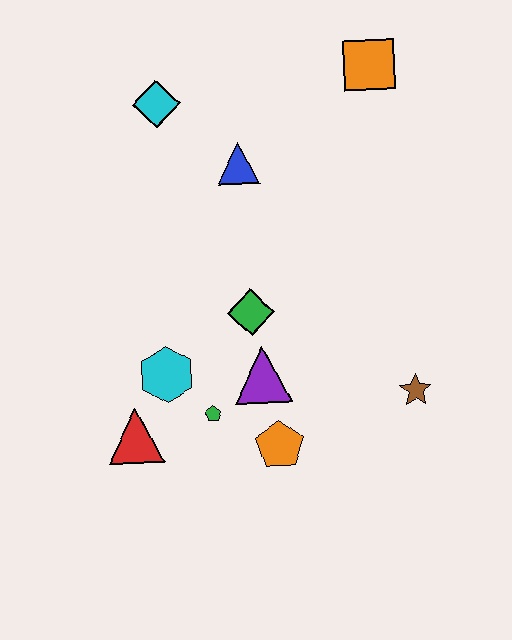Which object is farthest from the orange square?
The red triangle is farthest from the orange square.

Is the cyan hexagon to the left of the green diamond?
Yes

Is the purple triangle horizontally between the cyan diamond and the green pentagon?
No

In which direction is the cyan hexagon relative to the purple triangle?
The cyan hexagon is to the left of the purple triangle.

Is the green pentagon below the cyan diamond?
Yes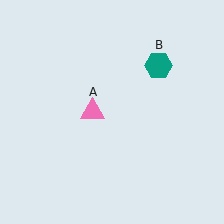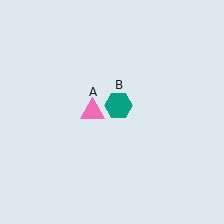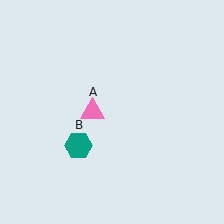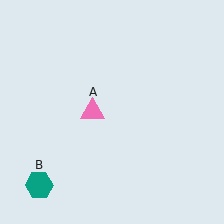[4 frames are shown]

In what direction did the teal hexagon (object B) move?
The teal hexagon (object B) moved down and to the left.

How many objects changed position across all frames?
1 object changed position: teal hexagon (object B).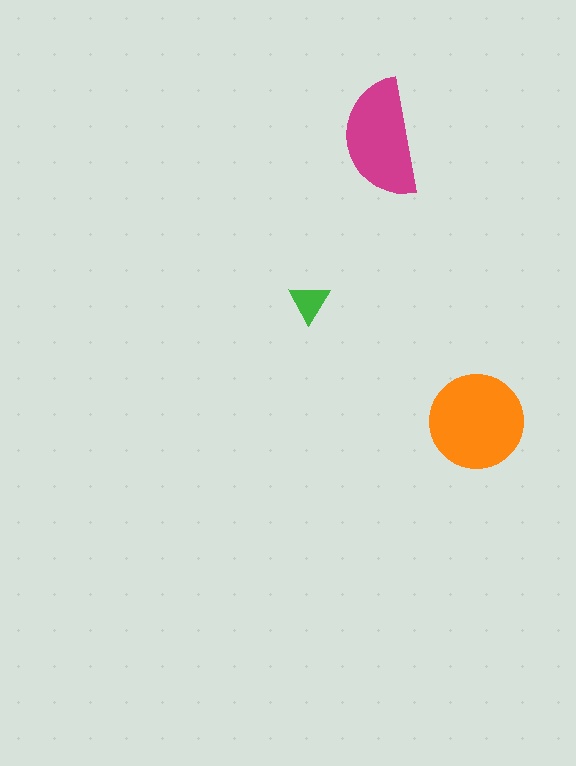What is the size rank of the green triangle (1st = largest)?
3rd.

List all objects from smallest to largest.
The green triangle, the magenta semicircle, the orange circle.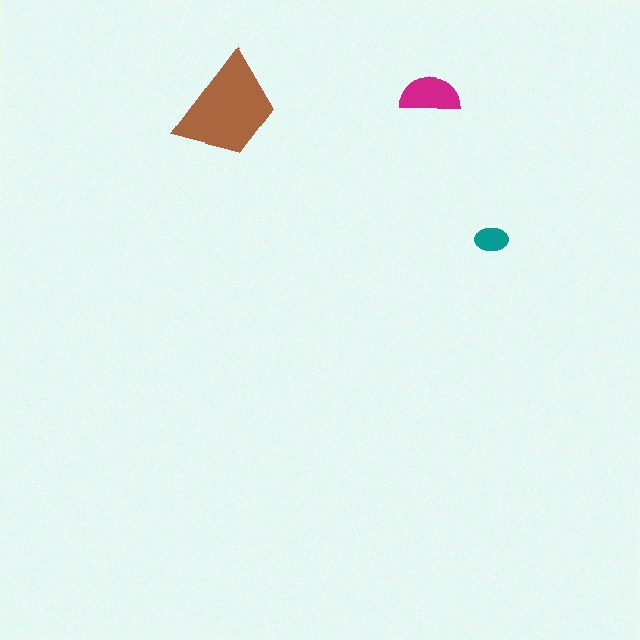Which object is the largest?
The brown trapezoid.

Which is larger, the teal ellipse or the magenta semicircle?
The magenta semicircle.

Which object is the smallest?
The teal ellipse.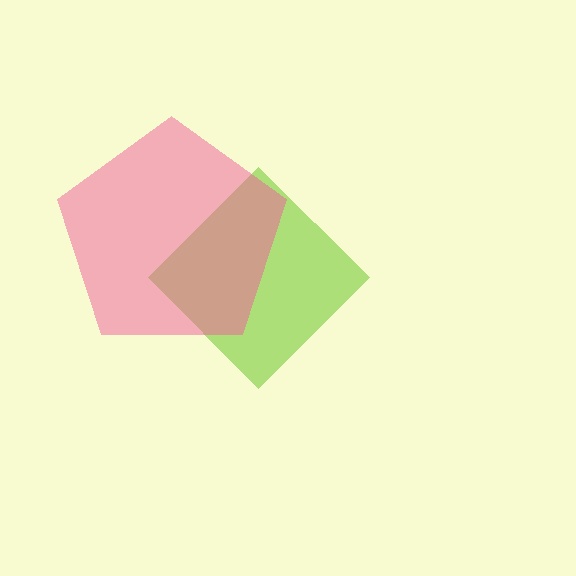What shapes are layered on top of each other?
The layered shapes are: a lime diamond, a pink pentagon.